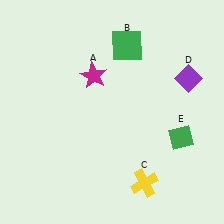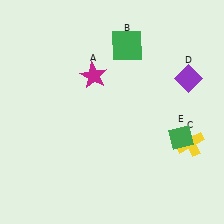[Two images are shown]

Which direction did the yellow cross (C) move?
The yellow cross (C) moved right.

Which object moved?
The yellow cross (C) moved right.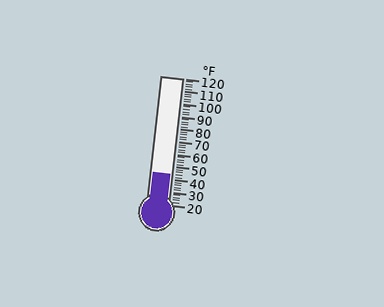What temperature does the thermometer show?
The thermometer shows approximately 44°F.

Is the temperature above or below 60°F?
The temperature is below 60°F.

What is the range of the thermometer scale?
The thermometer scale ranges from 20°F to 120°F.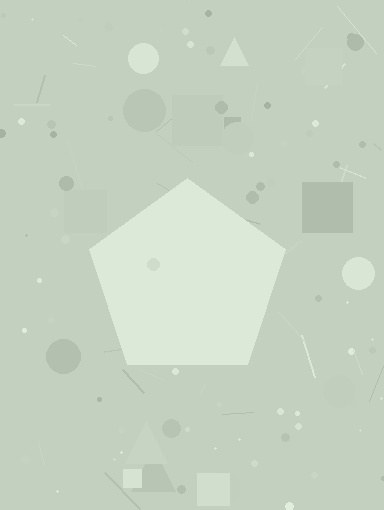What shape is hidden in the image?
A pentagon is hidden in the image.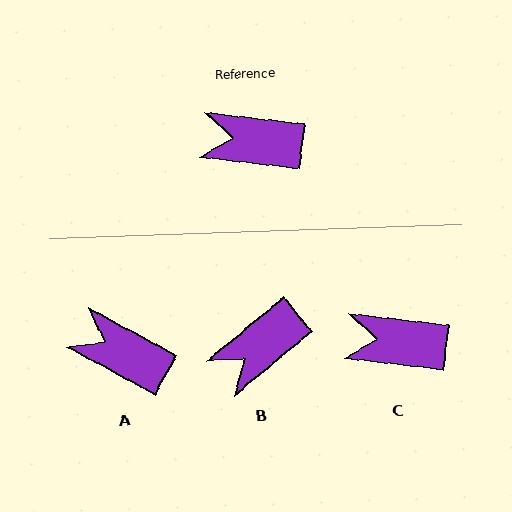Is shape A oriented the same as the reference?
No, it is off by about 22 degrees.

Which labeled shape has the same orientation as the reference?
C.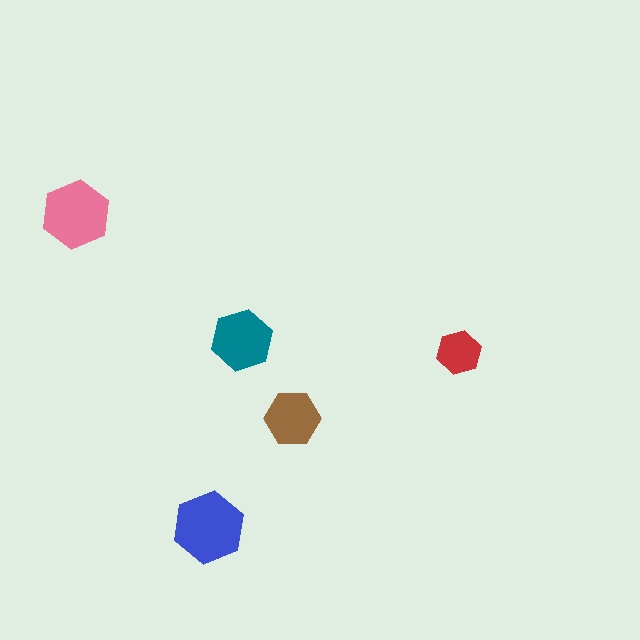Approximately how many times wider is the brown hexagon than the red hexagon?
About 1.5 times wider.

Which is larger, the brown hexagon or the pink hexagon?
The pink one.